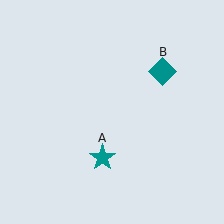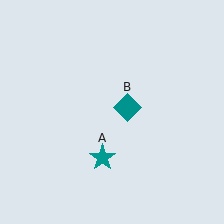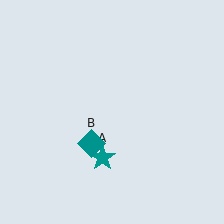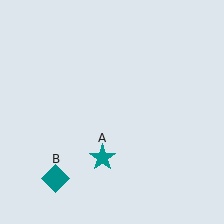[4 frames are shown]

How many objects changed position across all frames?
1 object changed position: teal diamond (object B).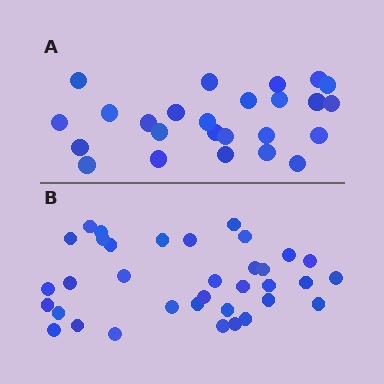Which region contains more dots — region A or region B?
Region B (the bottom region) has more dots.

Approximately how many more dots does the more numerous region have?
Region B has roughly 10 or so more dots than region A.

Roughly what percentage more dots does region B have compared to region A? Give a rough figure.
About 40% more.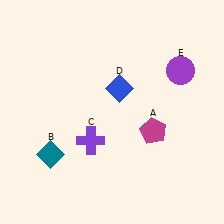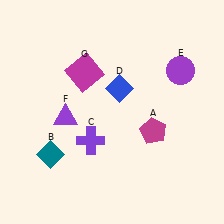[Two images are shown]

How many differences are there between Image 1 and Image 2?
There are 2 differences between the two images.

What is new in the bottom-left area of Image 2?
A purple triangle (F) was added in the bottom-left area of Image 2.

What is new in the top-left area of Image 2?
A magenta square (G) was added in the top-left area of Image 2.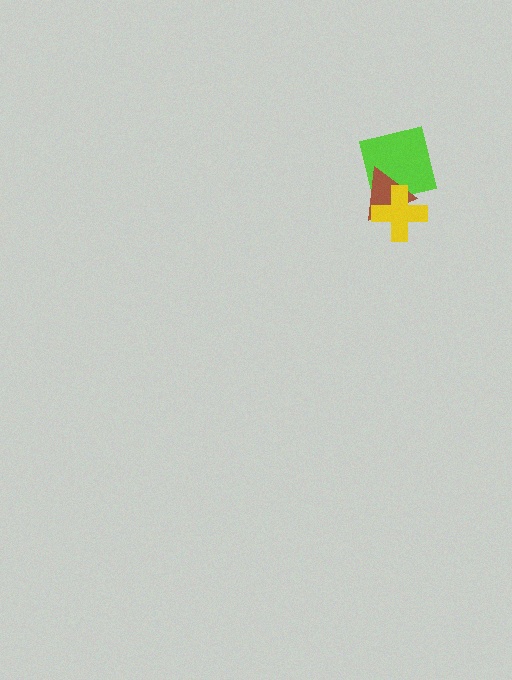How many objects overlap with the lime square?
2 objects overlap with the lime square.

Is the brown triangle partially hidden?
Yes, it is partially covered by another shape.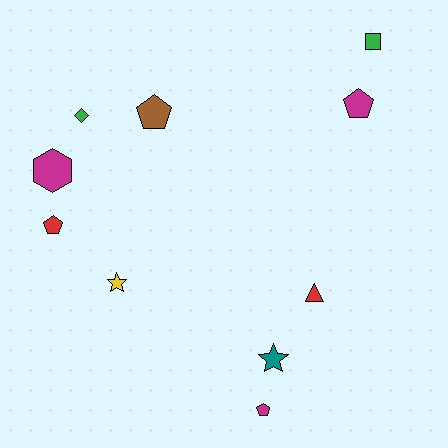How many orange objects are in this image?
There are no orange objects.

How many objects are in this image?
There are 10 objects.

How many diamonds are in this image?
There is 1 diamond.